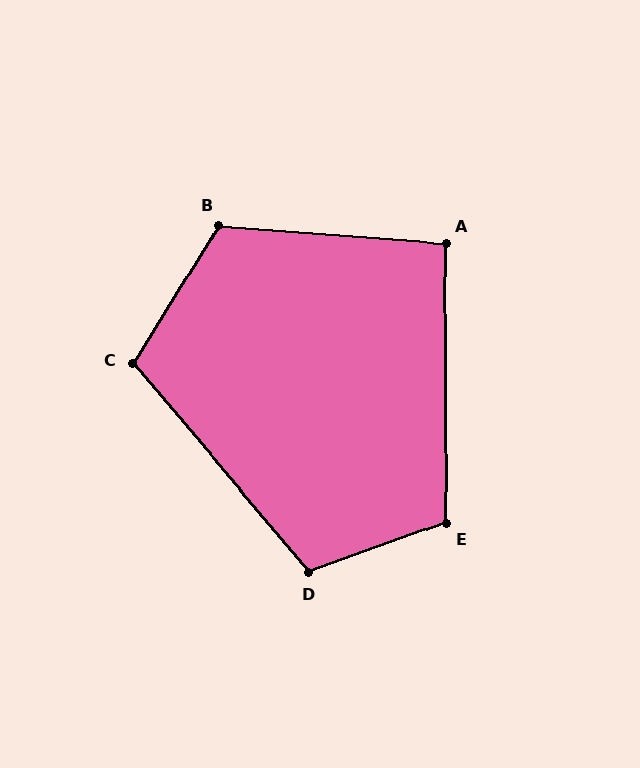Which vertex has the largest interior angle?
B, at approximately 117 degrees.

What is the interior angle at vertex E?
Approximately 109 degrees (obtuse).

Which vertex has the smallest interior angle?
A, at approximately 95 degrees.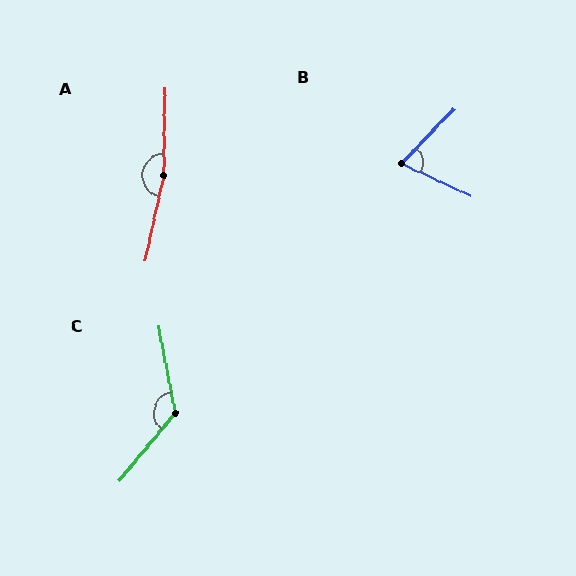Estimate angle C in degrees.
Approximately 129 degrees.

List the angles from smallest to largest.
B (71°), C (129°), A (168°).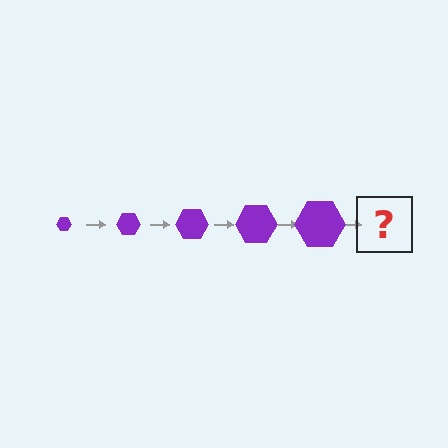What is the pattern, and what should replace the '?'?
The pattern is that the hexagon gets progressively larger each step. The '?' should be a purple hexagon, larger than the previous one.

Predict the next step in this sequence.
The next step is a purple hexagon, larger than the previous one.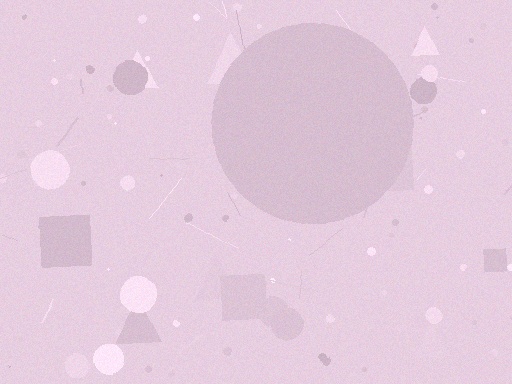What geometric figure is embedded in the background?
A circle is embedded in the background.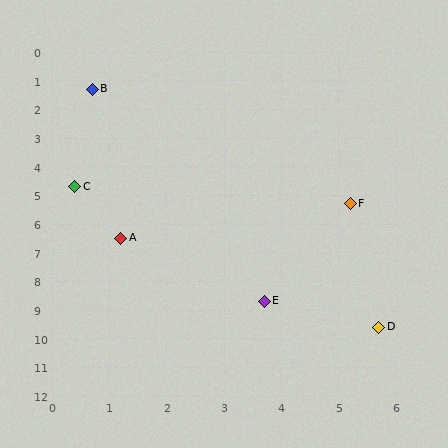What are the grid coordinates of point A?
Point A is at approximately (1.2, 6.5).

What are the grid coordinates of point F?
Point F is at approximately (5.2, 5.3).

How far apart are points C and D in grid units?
Points C and D are about 7.2 grid units apart.